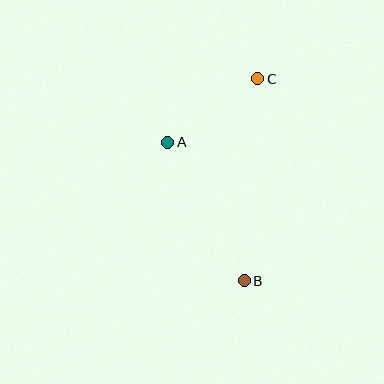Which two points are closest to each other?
Points A and C are closest to each other.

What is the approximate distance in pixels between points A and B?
The distance between A and B is approximately 158 pixels.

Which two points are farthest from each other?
Points B and C are farthest from each other.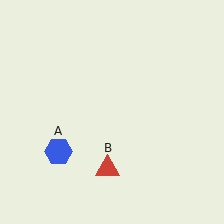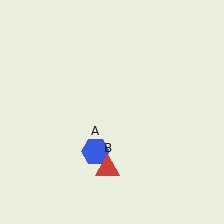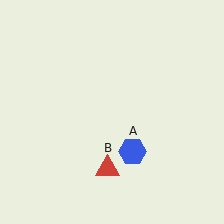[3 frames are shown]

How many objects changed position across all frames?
1 object changed position: blue hexagon (object A).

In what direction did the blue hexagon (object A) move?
The blue hexagon (object A) moved right.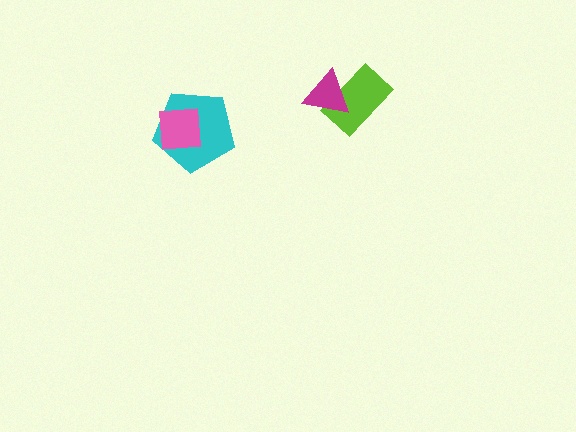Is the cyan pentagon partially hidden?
Yes, it is partially covered by another shape.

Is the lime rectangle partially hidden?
Yes, it is partially covered by another shape.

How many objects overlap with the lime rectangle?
1 object overlaps with the lime rectangle.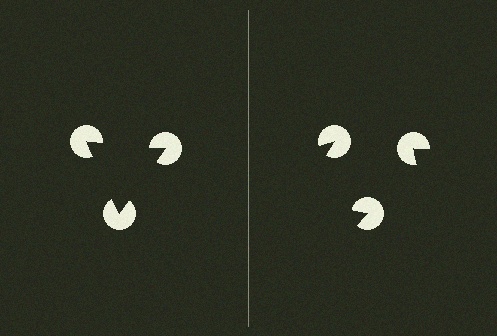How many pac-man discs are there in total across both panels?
6 — 3 on each side.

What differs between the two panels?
The pac-man discs are positioned identically on both sides; only the wedge orientations differ. On the left they align to a triangle; on the right they are misaligned.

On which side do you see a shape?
An illusory triangle appears on the left side. On the right side the wedge cuts are rotated, so no coherent shape forms.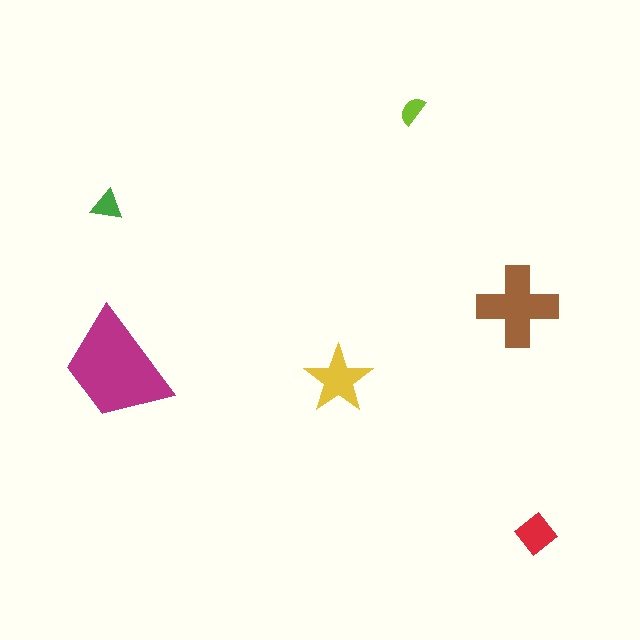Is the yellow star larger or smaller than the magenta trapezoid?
Smaller.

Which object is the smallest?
The lime semicircle.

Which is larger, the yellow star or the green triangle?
The yellow star.